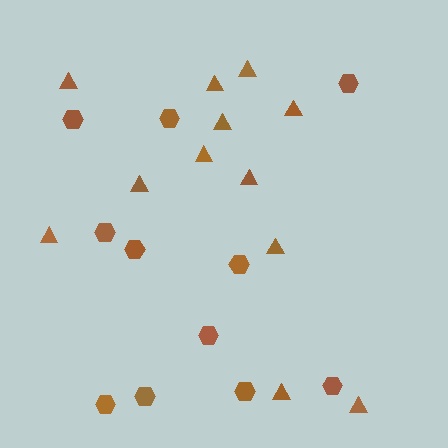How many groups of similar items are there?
There are 2 groups: one group of triangles (12) and one group of hexagons (11).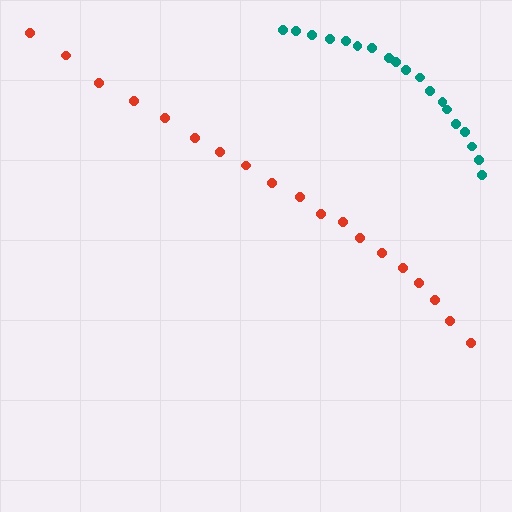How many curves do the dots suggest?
There are 2 distinct paths.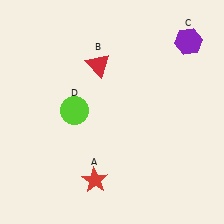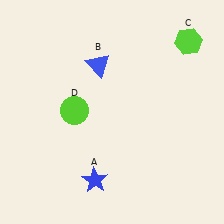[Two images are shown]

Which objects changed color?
A changed from red to blue. B changed from red to blue. C changed from purple to lime.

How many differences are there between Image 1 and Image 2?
There are 3 differences between the two images.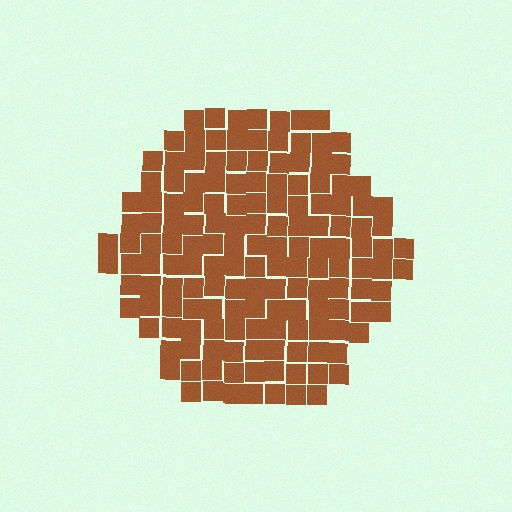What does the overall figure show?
The overall figure shows a hexagon.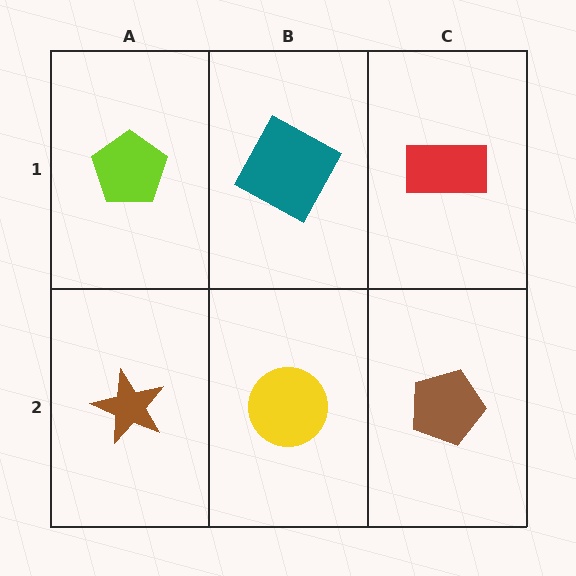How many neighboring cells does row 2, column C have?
2.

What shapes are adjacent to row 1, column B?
A yellow circle (row 2, column B), a lime pentagon (row 1, column A), a red rectangle (row 1, column C).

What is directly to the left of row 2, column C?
A yellow circle.